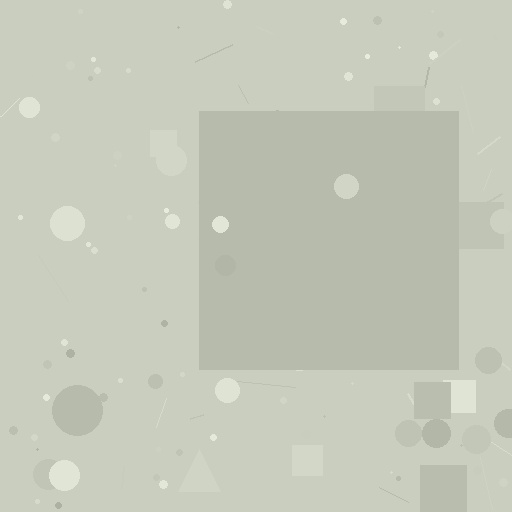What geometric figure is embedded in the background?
A square is embedded in the background.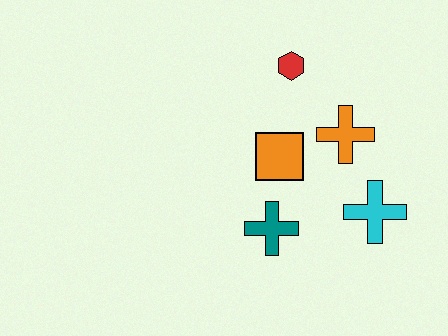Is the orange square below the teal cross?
No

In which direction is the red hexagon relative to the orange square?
The red hexagon is above the orange square.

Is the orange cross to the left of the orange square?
No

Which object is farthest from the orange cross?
The teal cross is farthest from the orange cross.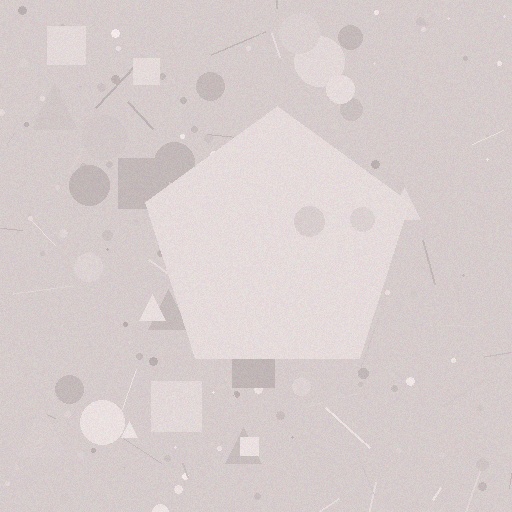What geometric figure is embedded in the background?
A pentagon is embedded in the background.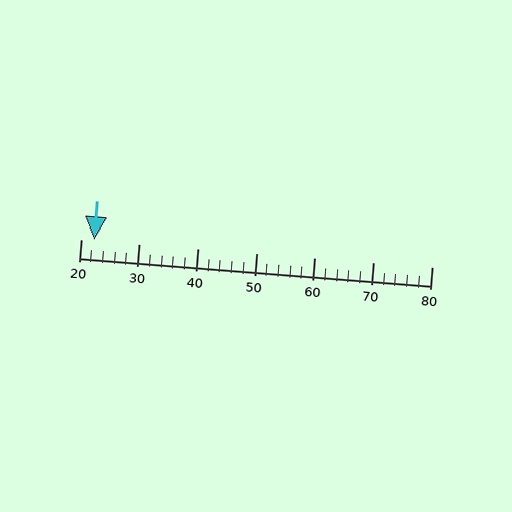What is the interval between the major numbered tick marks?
The major tick marks are spaced 10 units apart.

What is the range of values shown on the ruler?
The ruler shows values from 20 to 80.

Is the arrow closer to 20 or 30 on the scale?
The arrow is closer to 20.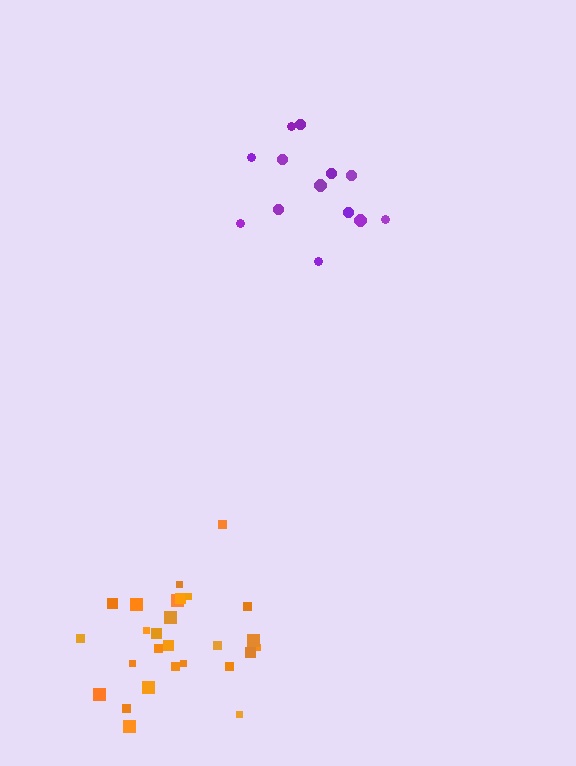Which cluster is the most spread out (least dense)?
Purple.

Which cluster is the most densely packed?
Orange.